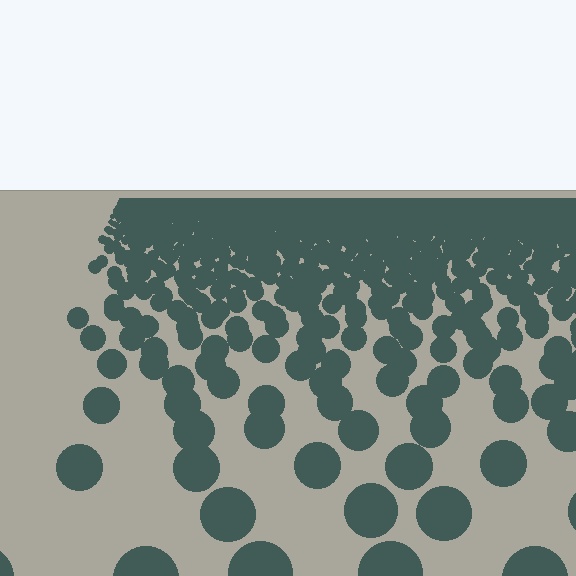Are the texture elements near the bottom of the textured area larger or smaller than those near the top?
Larger. Near the bottom, elements are closer to the viewer and appear at a bigger on-screen size.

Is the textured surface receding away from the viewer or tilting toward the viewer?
The surface is receding away from the viewer. Texture elements get smaller and denser toward the top.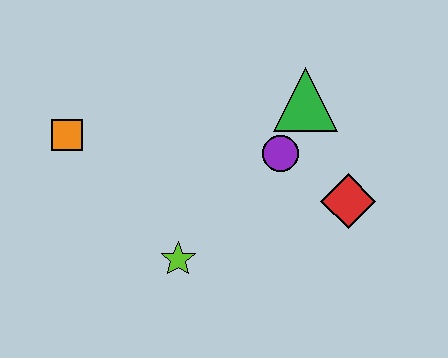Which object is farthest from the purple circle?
The orange square is farthest from the purple circle.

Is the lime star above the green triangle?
No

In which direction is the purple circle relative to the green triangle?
The purple circle is below the green triangle.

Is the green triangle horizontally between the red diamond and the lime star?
Yes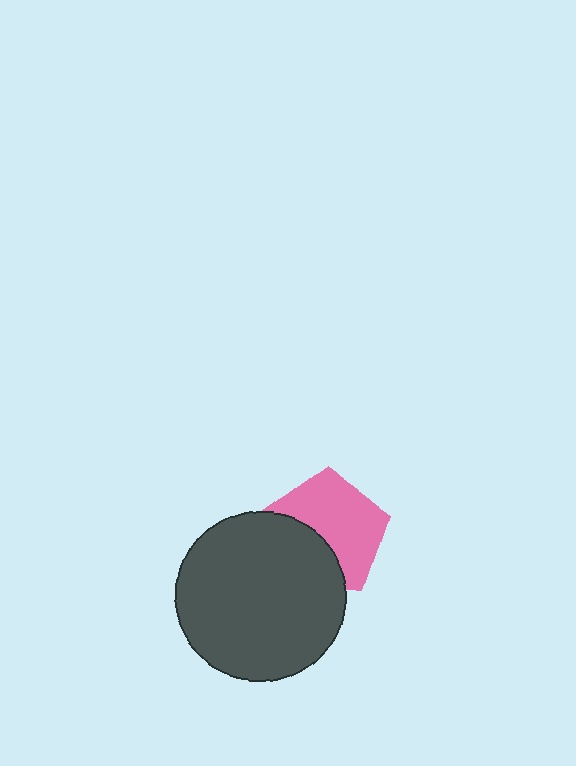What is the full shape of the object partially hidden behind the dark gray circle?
The partially hidden object is a pink pentagon.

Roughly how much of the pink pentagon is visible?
About half of it is visible (roughly 62%).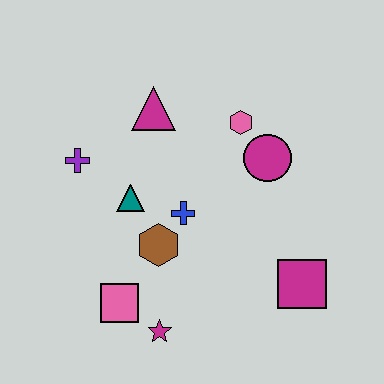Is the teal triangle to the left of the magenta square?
Yes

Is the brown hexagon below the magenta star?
No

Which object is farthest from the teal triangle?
The magenta square is farthest from the teal triangle.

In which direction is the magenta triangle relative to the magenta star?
The magenta triangle is above the magenta star.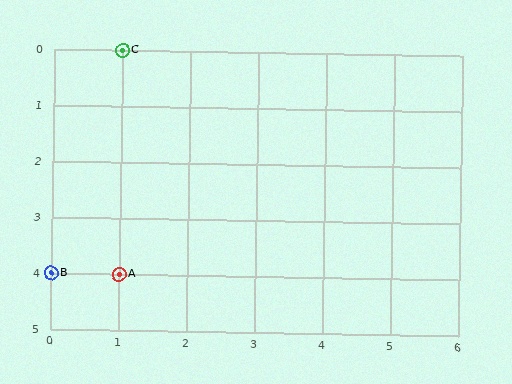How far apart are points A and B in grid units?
Points A and B are 1 column apart.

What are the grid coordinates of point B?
Point B is at grid coordinates (0, 4).